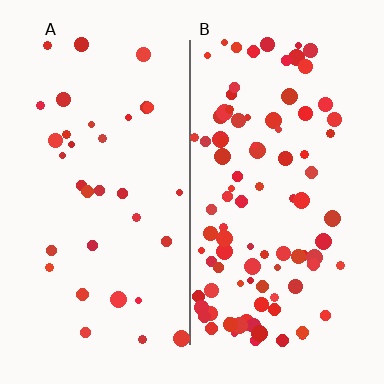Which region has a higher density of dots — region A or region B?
B (the right).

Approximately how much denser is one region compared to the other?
Approximately 2.9× — region B over region A.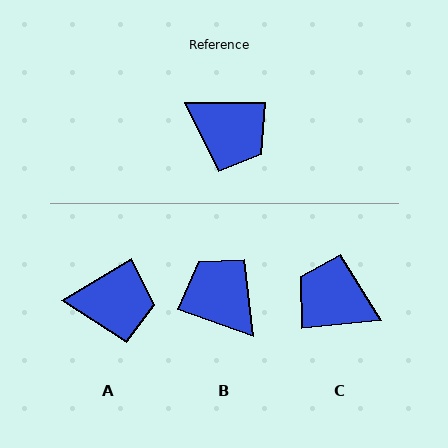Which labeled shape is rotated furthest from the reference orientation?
C, about 174 degrees away.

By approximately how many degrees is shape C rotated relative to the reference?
Approximately 174 degrees clockwise.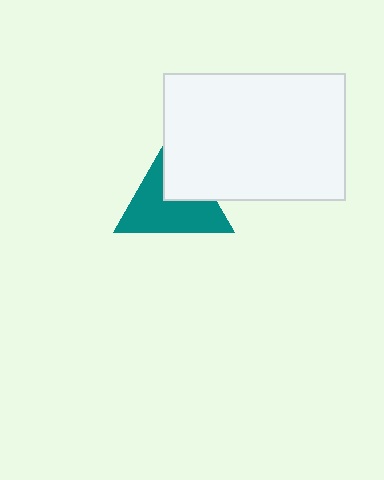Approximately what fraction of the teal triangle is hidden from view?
Roughly 35% of the teal triangle is hidden behind the white rectangle.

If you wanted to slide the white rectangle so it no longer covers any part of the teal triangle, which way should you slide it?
Slide it toward the upper-right — that is the most direct way to separate the two shapes.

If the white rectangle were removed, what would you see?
You would see the complete teal triangle.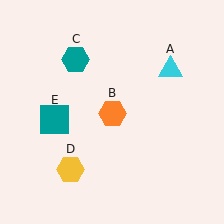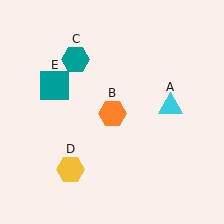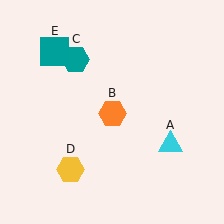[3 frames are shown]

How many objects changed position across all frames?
2 objects changed position: cyan triangle (object A), teal square (object E).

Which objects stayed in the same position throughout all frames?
Orange hexagon (object B) and teal hexagon (object C) and yellow hexagon (object D) remained stationary.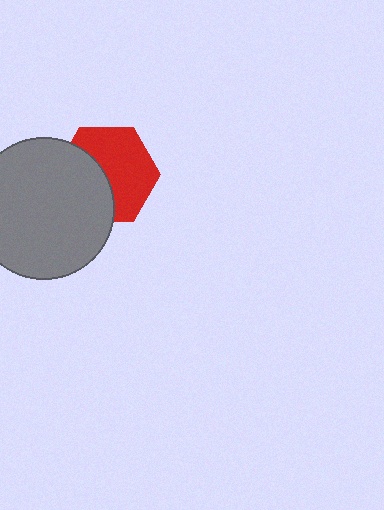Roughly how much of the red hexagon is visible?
About half of it is visible (roughly 58%).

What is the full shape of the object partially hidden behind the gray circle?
The partially hidden object is a red hexagon.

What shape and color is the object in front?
The object in front is a gray circle.